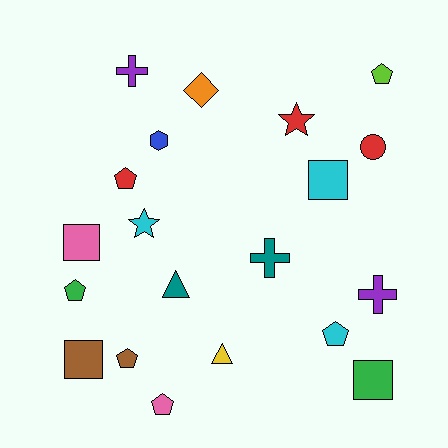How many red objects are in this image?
There are 3 red objects.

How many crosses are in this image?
There are 3 crosses.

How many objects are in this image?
There are 20 objects.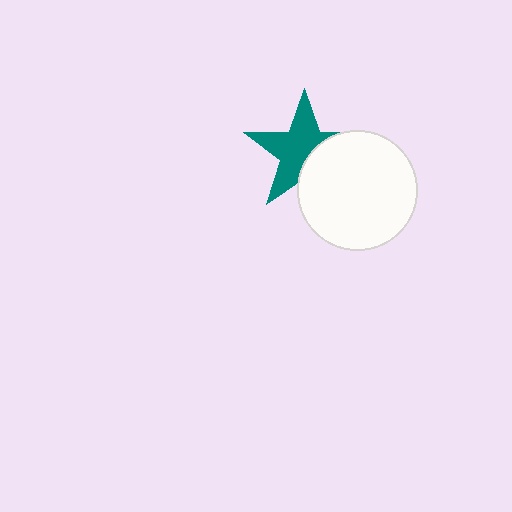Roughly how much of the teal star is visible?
About half of it is visible (roughly 63%).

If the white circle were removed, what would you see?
You would see the complete teal star.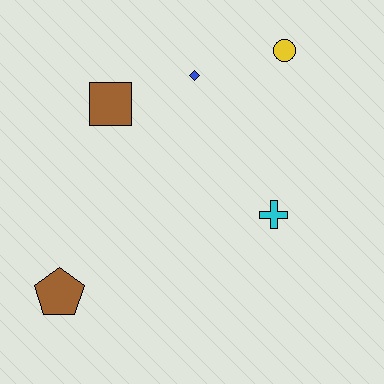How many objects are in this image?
There are 5 objects.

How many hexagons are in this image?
There are no hexagons.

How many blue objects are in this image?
There is 1 blue object.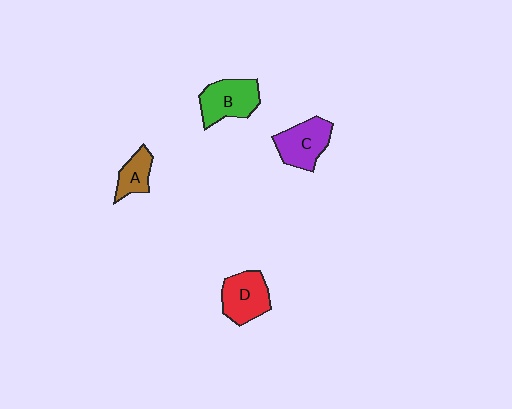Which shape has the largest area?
Shape B (green).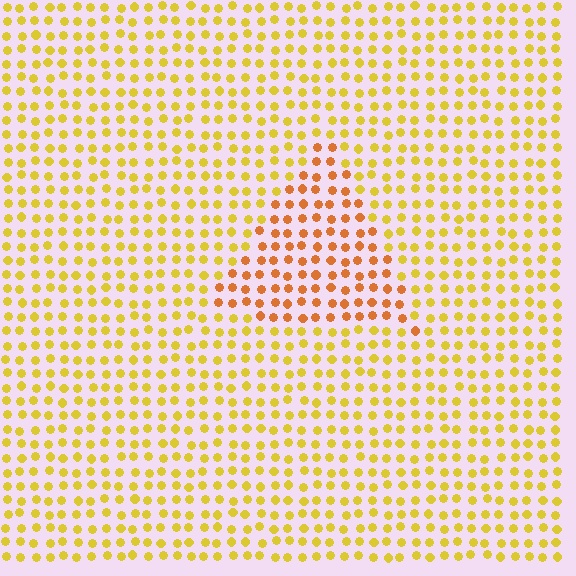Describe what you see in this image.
The image is filled with small yellow elements in a uniform arrangement. A triangle-shaped region is visible where the elements are tinted to a slightly different hue, forming a subtle color boundary.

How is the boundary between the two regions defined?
The boundary is defined purely by a slight shift in hue (about 30 degrees). Spacing, size, and orientation are identical on both sides.